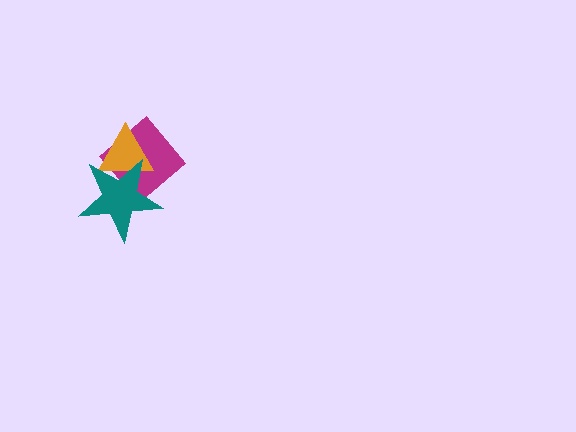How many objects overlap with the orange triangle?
2 objects overlap with the orange triangle.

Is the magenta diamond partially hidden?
Yes, it is partially covered by another shape.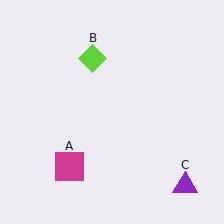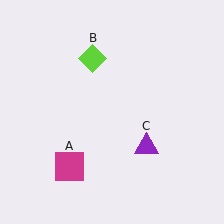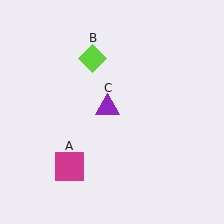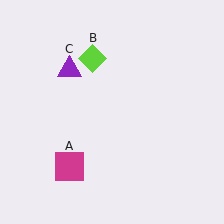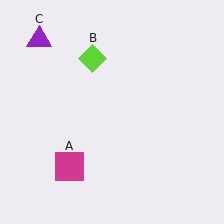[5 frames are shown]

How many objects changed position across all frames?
1 object changed position: purple triangle (object C).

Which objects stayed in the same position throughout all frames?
Magenta square (object A) and lime diamond (object B) remained stationary.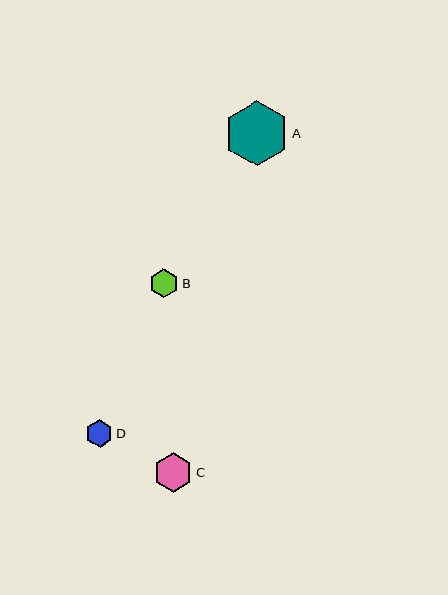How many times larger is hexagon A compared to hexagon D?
Hexagon A is approximately 2.3 times the size of hexagon D.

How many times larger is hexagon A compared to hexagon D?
Hexagon A is approximately 2.3 times the size of hexagon D.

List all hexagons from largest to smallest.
From largest to smallest: A, C, B, D.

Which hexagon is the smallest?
Hexagon D is the smallest with a size of approximately 28 pixels.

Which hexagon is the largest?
Hexagon A is the largest with a size of approximately 65 pixels.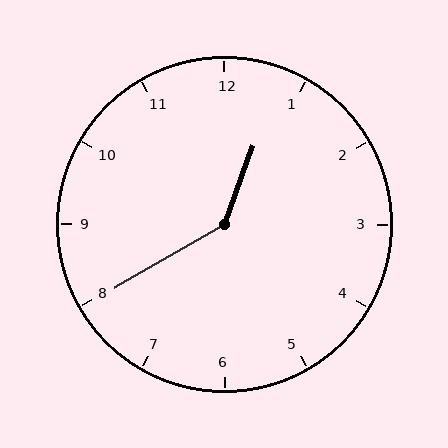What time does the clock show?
12:40.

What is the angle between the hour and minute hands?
Approximately 140 degrees.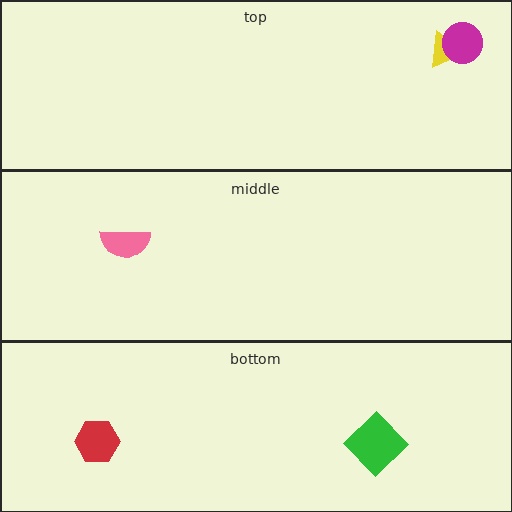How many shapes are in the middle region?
1.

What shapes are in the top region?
The yellow triangle, the magenta circle.